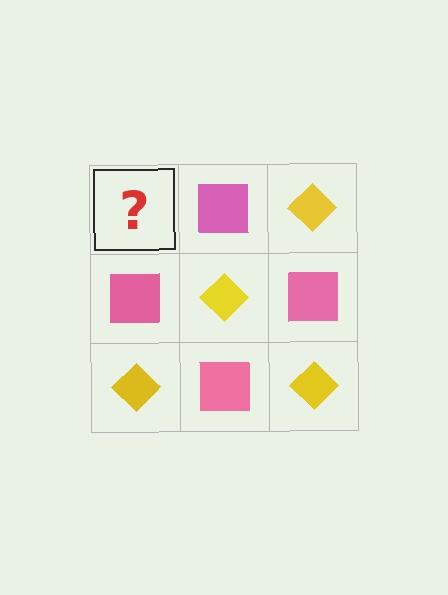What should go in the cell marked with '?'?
The missing cell should contain a yellow diamond.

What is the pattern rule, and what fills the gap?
The rule is that it alternates yellow diamond and pink square in a checkerboard pattern. The gap should be filled with a yellow diamond.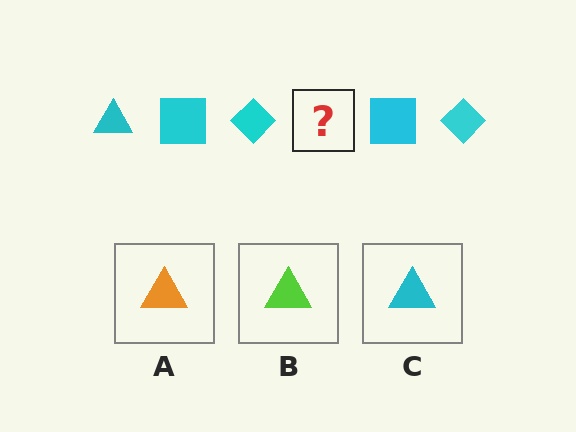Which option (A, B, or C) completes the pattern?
C.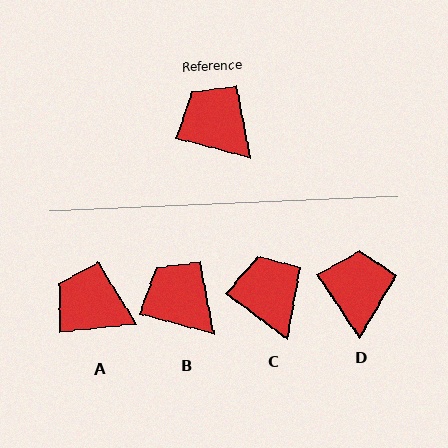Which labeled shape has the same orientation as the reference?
B.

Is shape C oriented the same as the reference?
No, it is off by about 21 degrees.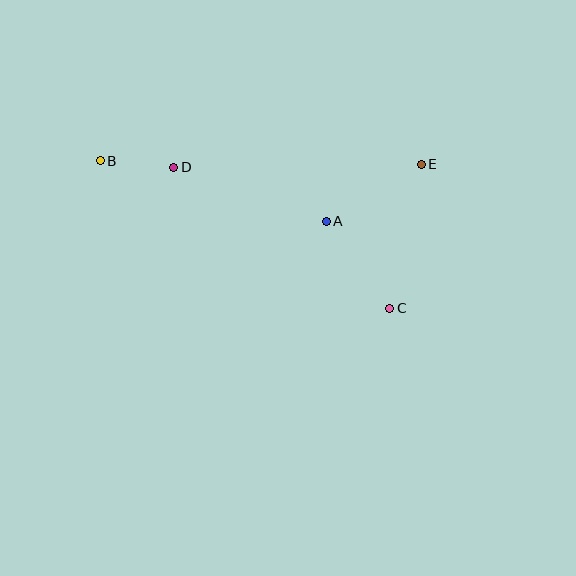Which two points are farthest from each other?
Points B and C are farthest from each other.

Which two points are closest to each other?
Points B and D are closest to each other.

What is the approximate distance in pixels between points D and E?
The distance between D and E is approximately 248 pixels.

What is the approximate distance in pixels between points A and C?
The distance between A and C is approximately 108 pixels.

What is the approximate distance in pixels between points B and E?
The distance between B and E is approximately 321 pixels.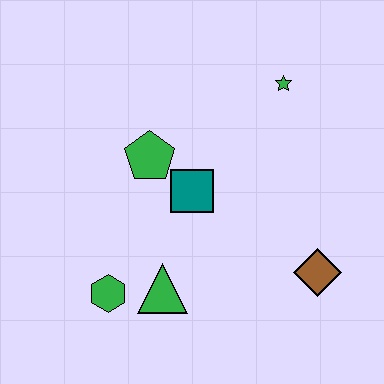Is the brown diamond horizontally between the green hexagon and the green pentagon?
No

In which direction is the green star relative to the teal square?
The green star is above the teal square.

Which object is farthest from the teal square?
The brown diamond is farthest from the teal square.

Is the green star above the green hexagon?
Yes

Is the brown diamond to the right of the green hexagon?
Yes